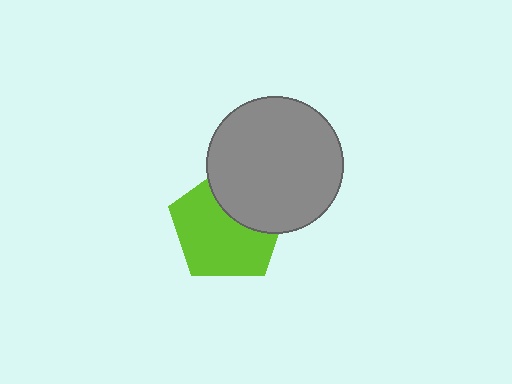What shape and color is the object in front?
The object in front is a gray circle.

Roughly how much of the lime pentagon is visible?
Most of it is visible (roughly 66%).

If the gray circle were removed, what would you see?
You would see the complete lime pentagon.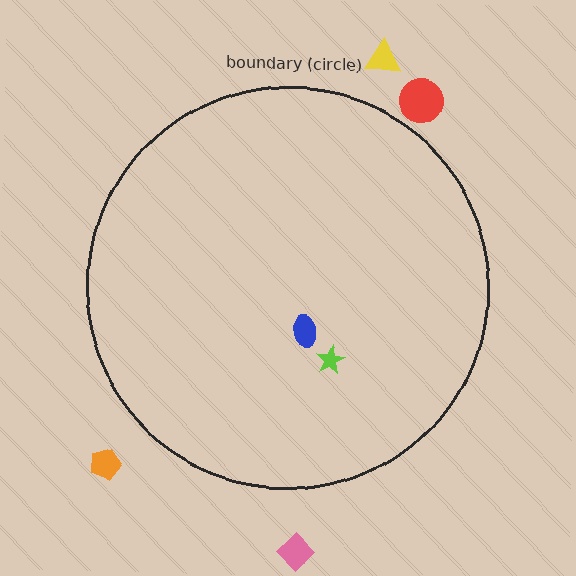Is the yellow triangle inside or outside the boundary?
Outside.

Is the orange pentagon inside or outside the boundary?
Outside.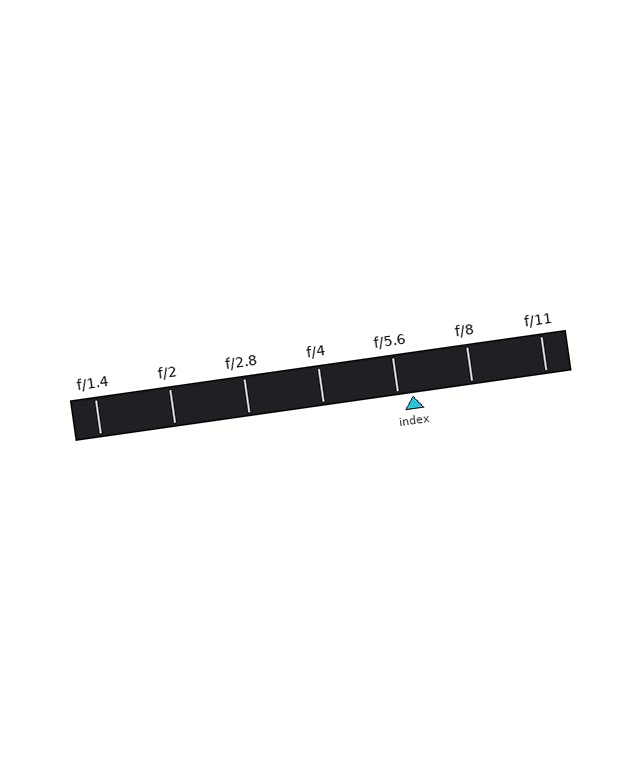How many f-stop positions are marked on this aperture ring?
There are 7 f-stop positions marked.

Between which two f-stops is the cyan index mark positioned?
The index mark is between f/5.6 and f/8.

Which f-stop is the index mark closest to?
The index mark is closest to f/5.6.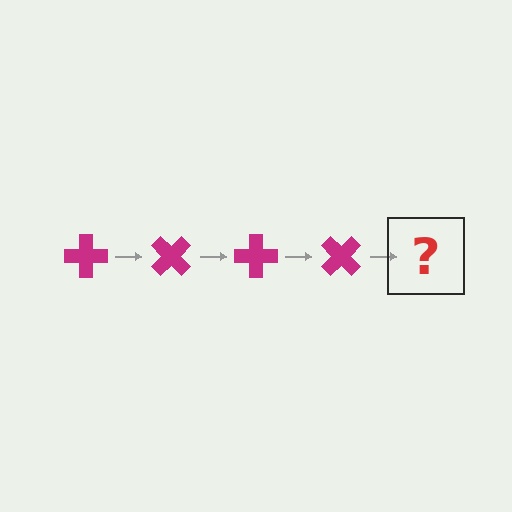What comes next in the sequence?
The next element should be a magenta cross rotated 180 degrees.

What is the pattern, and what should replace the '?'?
The pattern is that the cross rotates 45 degrees each step. The '?' should be a magenta cross rotated 180 degrees.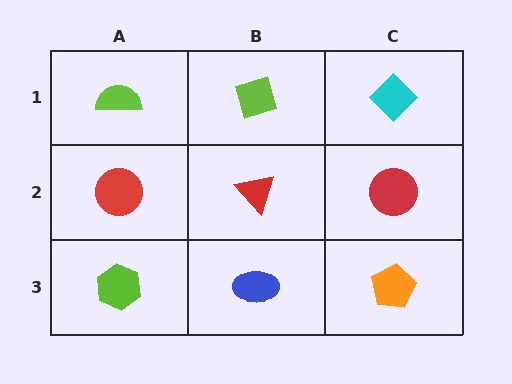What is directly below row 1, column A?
A red circle.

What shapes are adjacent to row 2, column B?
A lime diamond (row 1, column B), a blue ellipse (row 3, column B), a red circle (row 2, column A), a red circle (row 2, column C).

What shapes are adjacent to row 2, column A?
A lime semicircle (row 1, column A), a lime hexagon (row 3, column A), a red triangle (row 2, column B).